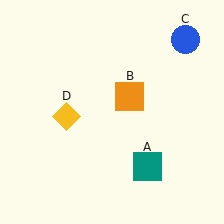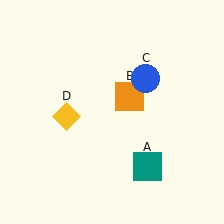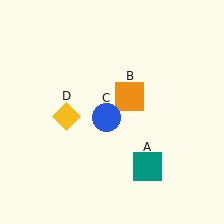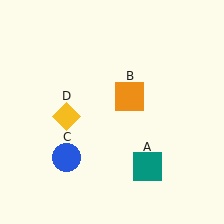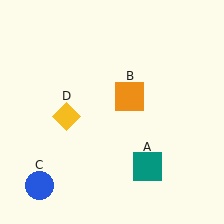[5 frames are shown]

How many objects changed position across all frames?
1 object changed position: blue circle (object C).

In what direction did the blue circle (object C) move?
The blue circle (object C) moved down and to the left.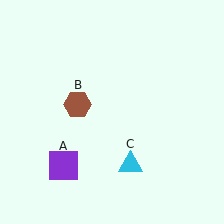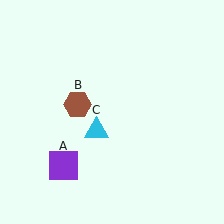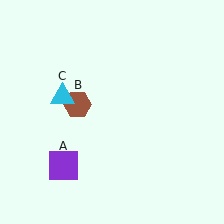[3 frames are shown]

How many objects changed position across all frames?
1 object changed position: cyan triangle (object C).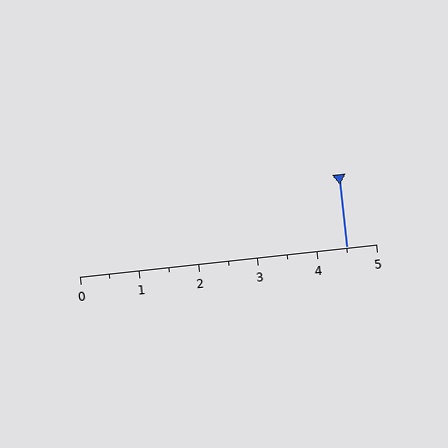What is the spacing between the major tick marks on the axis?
The major ticks are spaced 1 apart.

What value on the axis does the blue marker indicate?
The marker indicates approximately 4.5.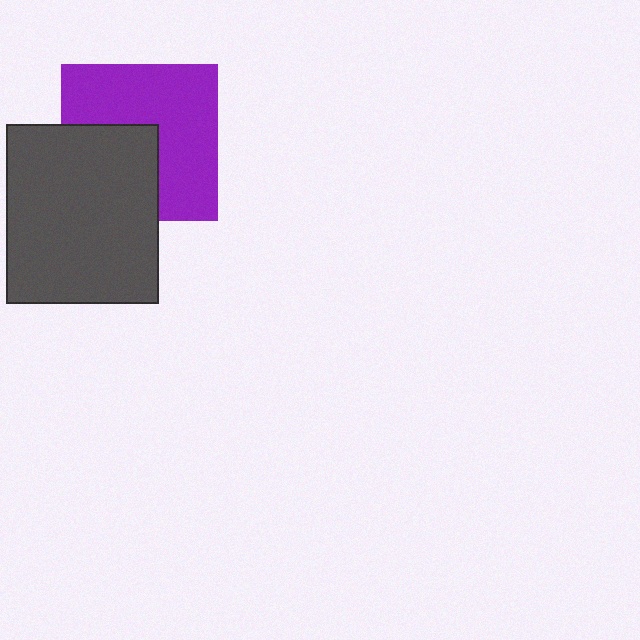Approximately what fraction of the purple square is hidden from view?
Roughly 39% of the purple square is hidden behind the dark gray rectangle.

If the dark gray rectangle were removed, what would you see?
You would see the complete purple square.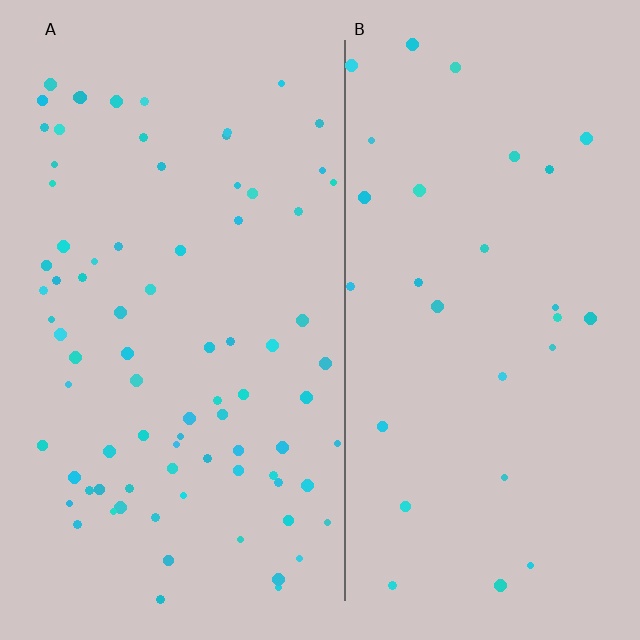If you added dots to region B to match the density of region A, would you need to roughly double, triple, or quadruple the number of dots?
Approximately triple.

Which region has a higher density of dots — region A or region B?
A (the left).